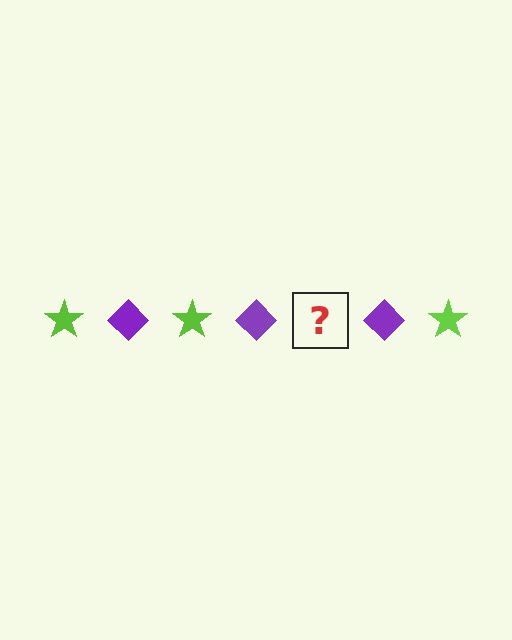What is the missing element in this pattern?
The missing element is a lime star.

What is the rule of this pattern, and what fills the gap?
The rule is that the pattern alternates between lime star and purple diamond. The gap should be filled with a lime star.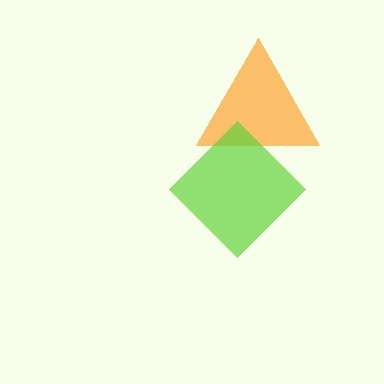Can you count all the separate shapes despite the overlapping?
Yes, there are 2 separate shapes.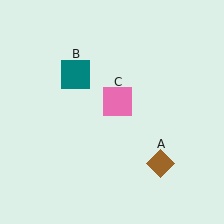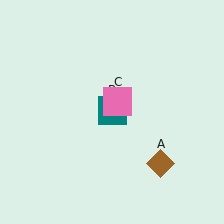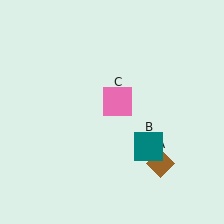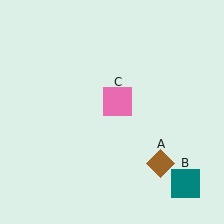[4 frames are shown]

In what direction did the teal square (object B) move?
The teal square (object B) moved down and to the right.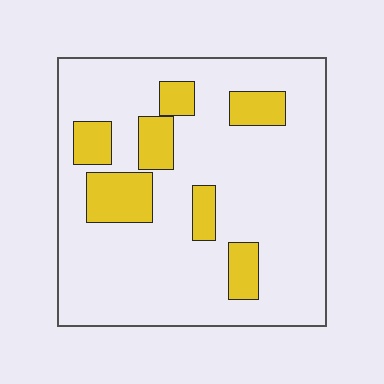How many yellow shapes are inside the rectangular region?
7.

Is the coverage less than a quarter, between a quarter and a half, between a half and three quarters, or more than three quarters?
Less than a quarter.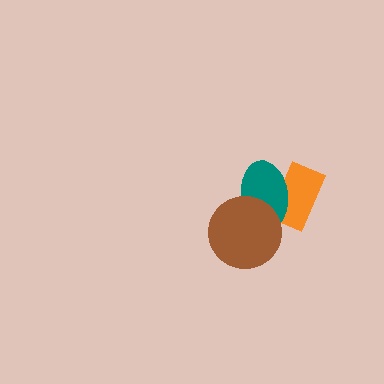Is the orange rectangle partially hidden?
Yes, it is partially covered by another shape.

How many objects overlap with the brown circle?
1 object overlaps with the brown circle.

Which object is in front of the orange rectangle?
The teal ellipse is in front of the orange rectangle.